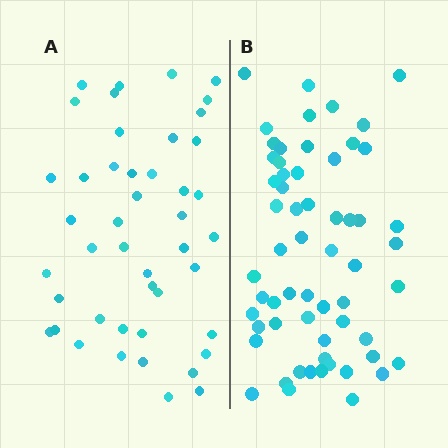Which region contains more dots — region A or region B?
Region B (the right region) has more dots.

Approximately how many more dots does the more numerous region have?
Region B has approximately 15 more dots than region A.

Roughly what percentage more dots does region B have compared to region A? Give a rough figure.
About 35% more.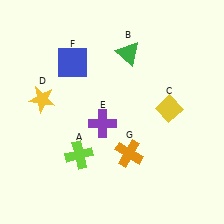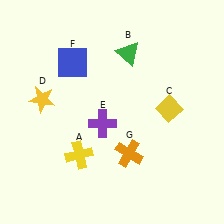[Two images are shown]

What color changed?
The cross (A) changed from lime in Image 1 to yellow in Image 2.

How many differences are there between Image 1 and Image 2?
There is 1 difference between the two images.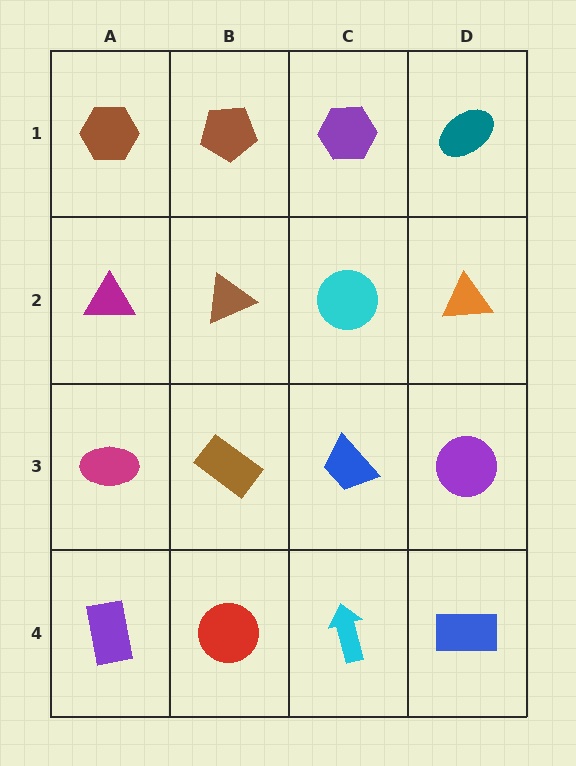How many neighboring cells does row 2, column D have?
3.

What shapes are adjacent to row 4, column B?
A brown rectangle (row 3, column B), a purple rectangle (row 4, column A), a cyan arrow (row 4, column C).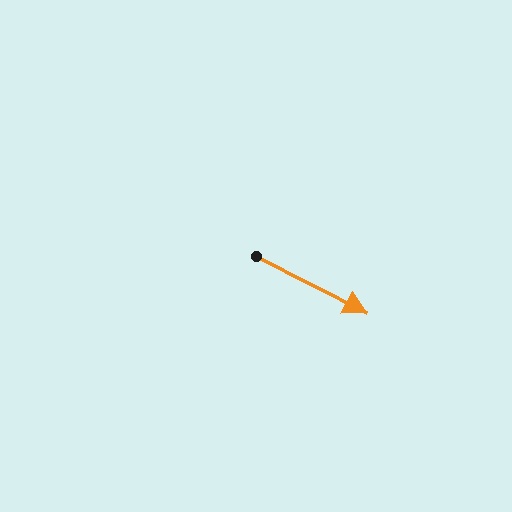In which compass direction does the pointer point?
Southeast.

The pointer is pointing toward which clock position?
Roughly 4 o'clock.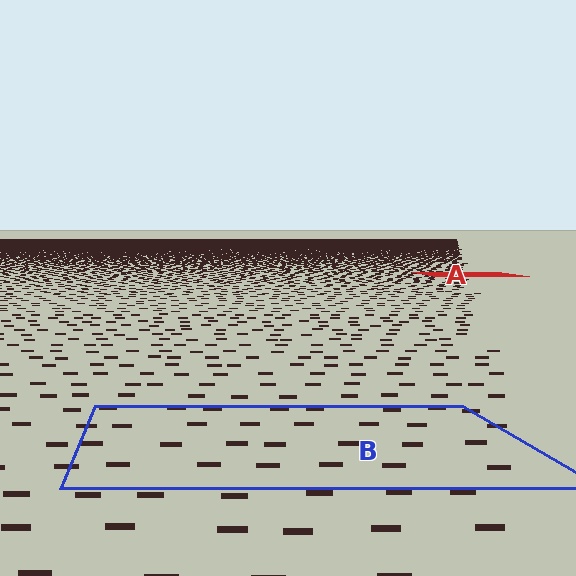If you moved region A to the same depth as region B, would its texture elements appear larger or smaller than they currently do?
They would appear larger. At a closer depth, the same texture elements are projected at a bigger on-screen size.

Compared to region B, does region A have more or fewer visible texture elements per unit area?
Region A has more texture elements per unit area — they are packed more densely because it is farther away.